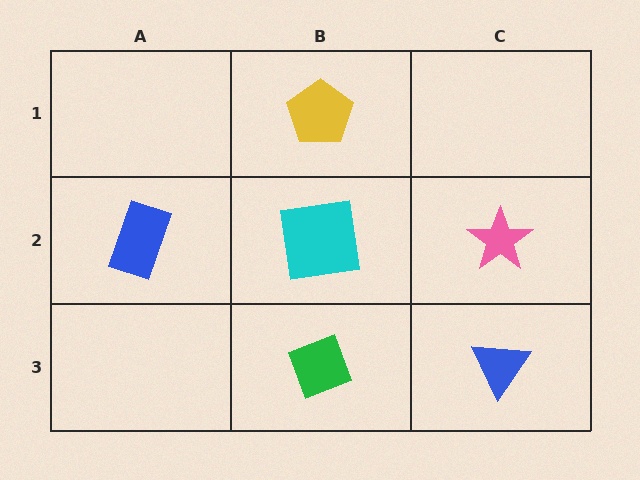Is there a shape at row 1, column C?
No, that cell is empty.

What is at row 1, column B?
A yellow pentagon.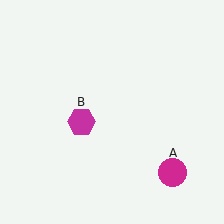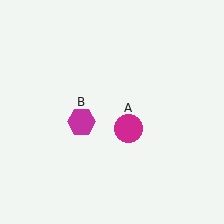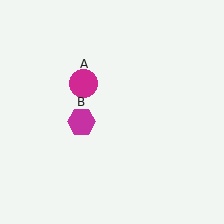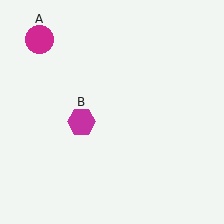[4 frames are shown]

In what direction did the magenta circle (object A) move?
The magenta circle (object A) moved up and to the left.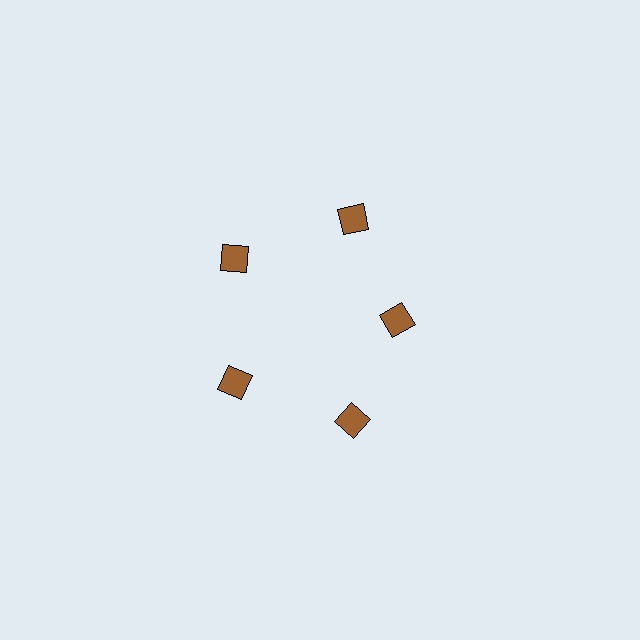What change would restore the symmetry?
The symmetry would be restored by moving it outward, back onto the ring so that all 5 diamonds sit at equal angles and equal distance from the center.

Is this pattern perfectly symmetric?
No. The 5 brown diamonds are arranged in a ring, but one element near the 3 o'clock position is pulled inward toward the center, breaking the 5-fold rotational symmetry.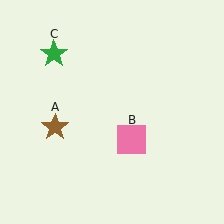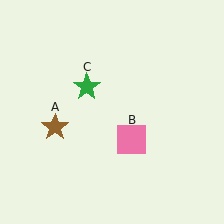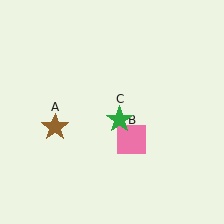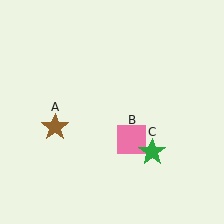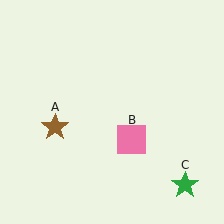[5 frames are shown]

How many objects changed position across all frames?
1 object changed position: green star (object C).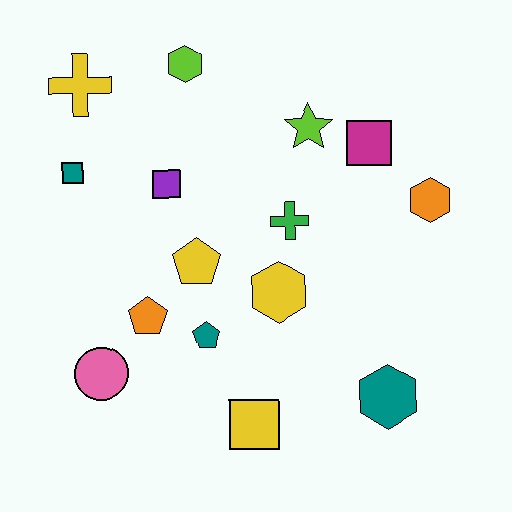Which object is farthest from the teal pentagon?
The yellow cross is farthest from the teal pentagon.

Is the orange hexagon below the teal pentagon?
No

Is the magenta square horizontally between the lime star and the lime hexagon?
No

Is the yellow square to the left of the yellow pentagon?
No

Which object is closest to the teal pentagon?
The orange pentagon is closest to the teal pentagon.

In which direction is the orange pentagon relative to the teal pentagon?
The orange pentagon is to the left of the teal pentagon.